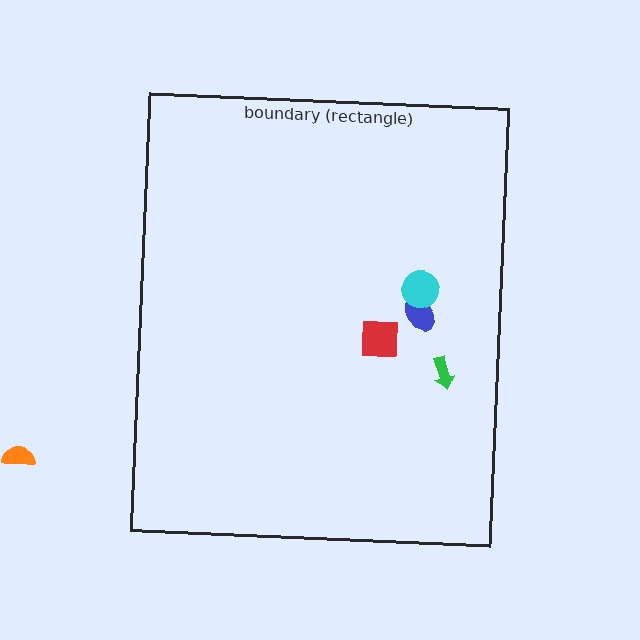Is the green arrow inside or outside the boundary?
Inside.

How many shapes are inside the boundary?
4 inside, 1 outside.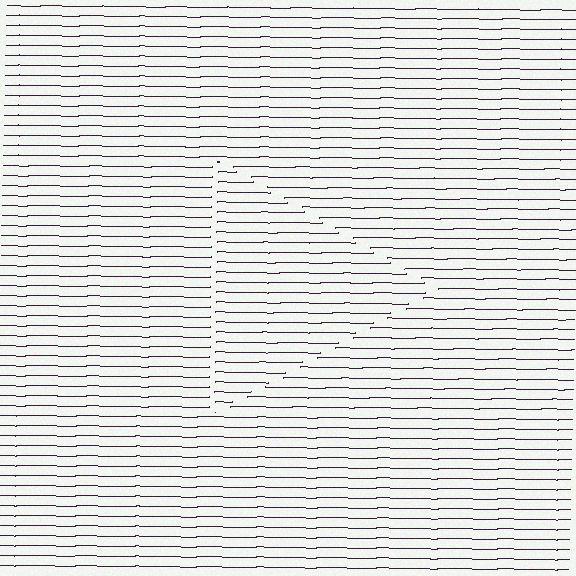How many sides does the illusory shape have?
3 sides — the line-ends trace a triangle.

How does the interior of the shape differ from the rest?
The interior of the shape contains the same grating, shifted by half a period — the contour is defined by the phase discontinuity where line-ends from the inner and outer gratings abut.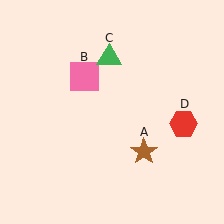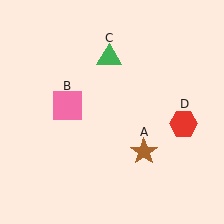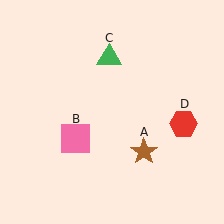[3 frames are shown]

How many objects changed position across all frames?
1 object changed position: pink square (object B).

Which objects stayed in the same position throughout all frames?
Brown star (object A) and green triangle (object C) and red hexagon (object D) remained stationary.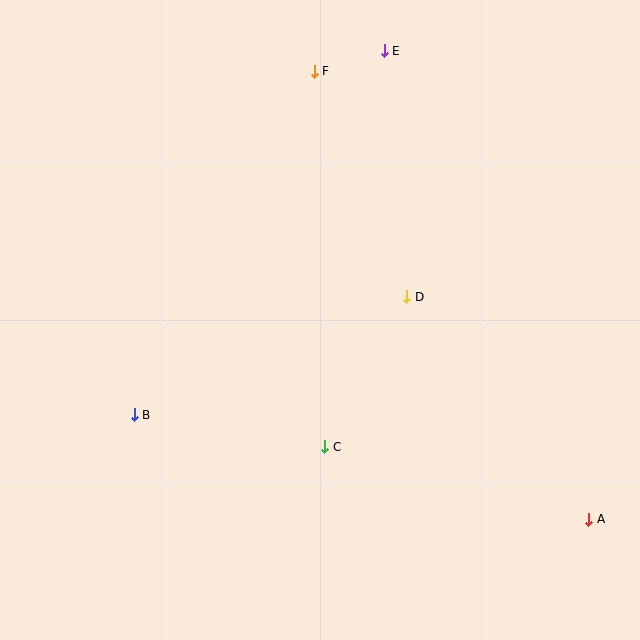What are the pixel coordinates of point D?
Point D is at (407, 297).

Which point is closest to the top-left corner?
Point F is closest to the top-left corner.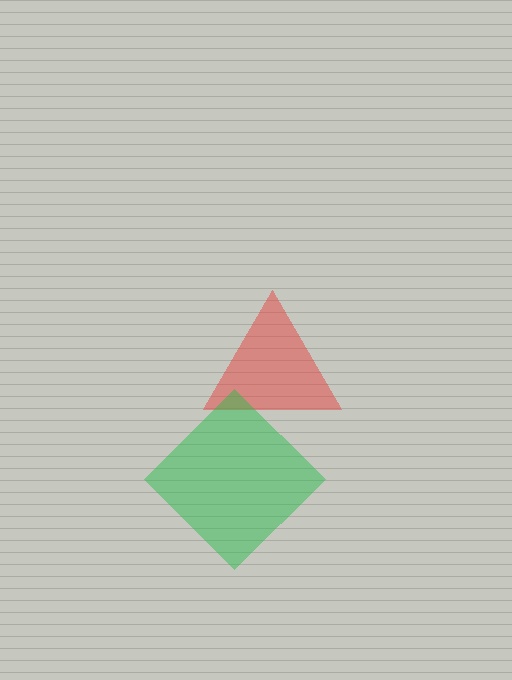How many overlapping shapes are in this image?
There are 2 overlapping shapes in the image.